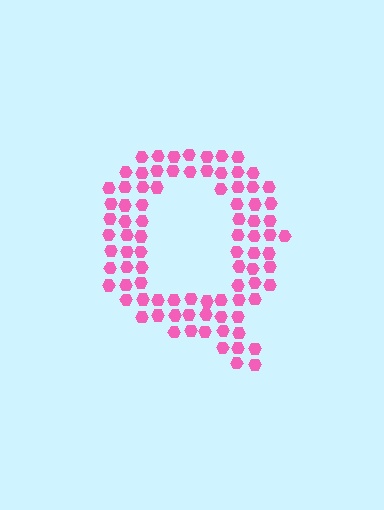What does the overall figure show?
The overall figure shows the letter Q.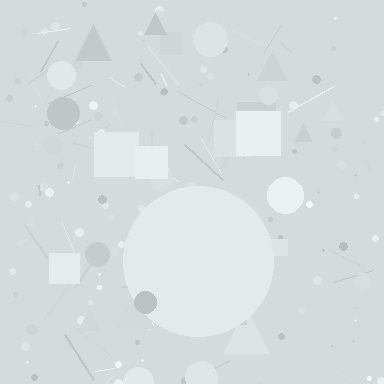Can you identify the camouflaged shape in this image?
The camouflaged shape is a circle.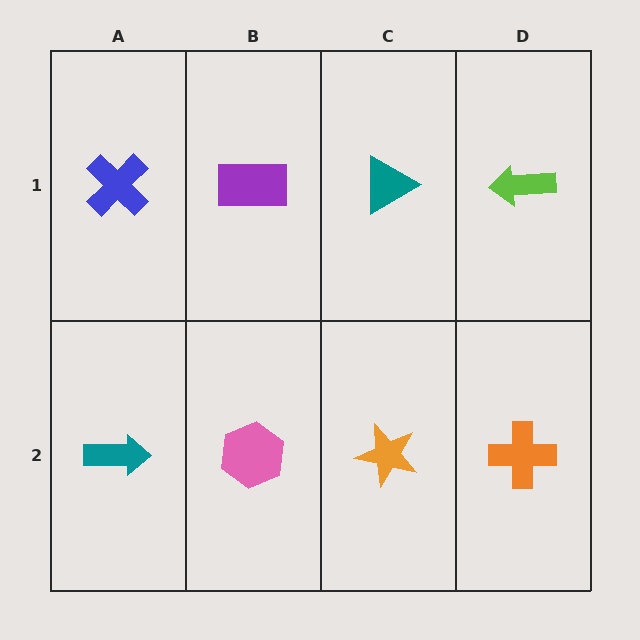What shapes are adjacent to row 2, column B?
A purple rectangle (row 1, column B), a teal arrow (row 2, column A), an orange star (row 2, column C).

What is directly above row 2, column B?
A purple rectangle.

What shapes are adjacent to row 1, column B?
A pink hexagon (row 2, column B), a blue cross (row 1, column A), a teal triangle (row 1, column C).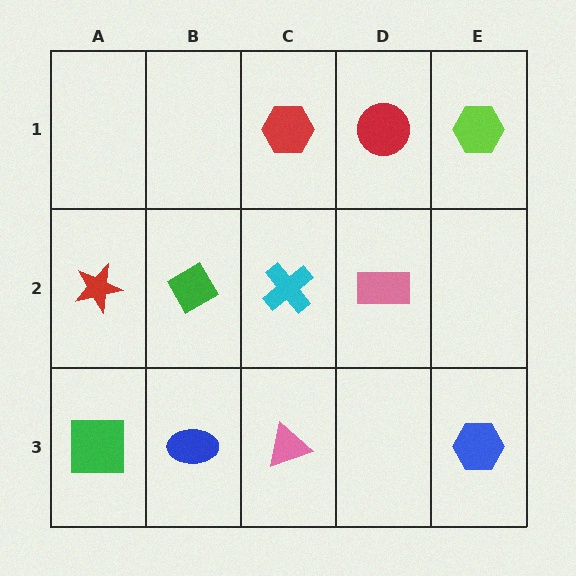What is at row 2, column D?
A pink rectangle.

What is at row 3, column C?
A pink triangle.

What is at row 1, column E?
A lime hexagon.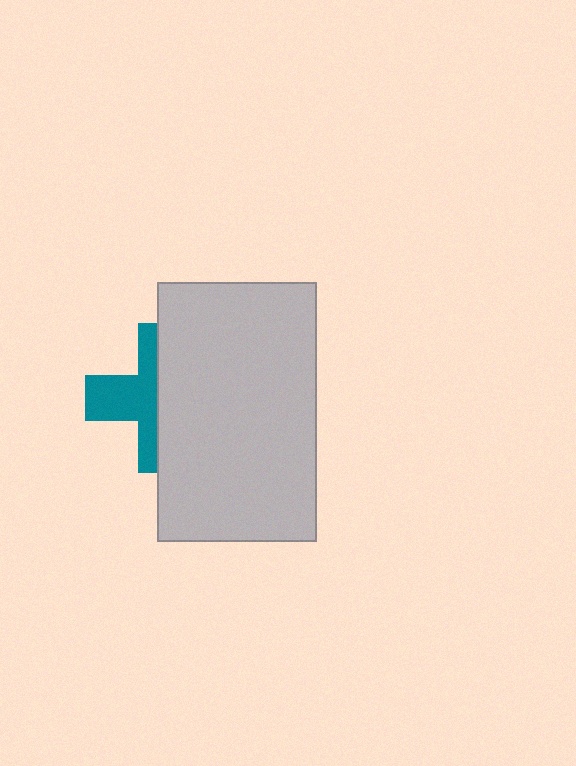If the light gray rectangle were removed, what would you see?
You would see the complete teal cross.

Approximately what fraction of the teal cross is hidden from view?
Roughly 54% of the teal cross is hidden behind the light gray rectangle.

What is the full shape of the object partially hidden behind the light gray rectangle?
The partially hidden object is a teal cross.